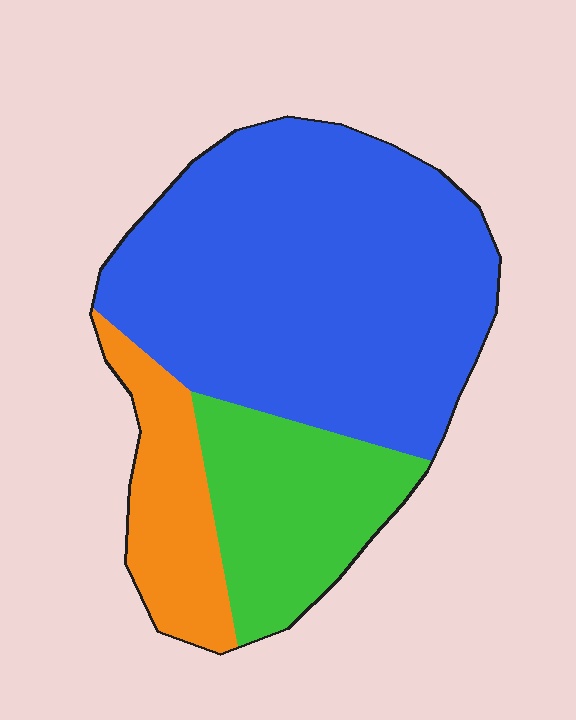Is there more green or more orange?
Green.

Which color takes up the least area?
Orange, at roughly 15%.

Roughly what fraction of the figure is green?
Green takes up between a sixth and a third of the figure.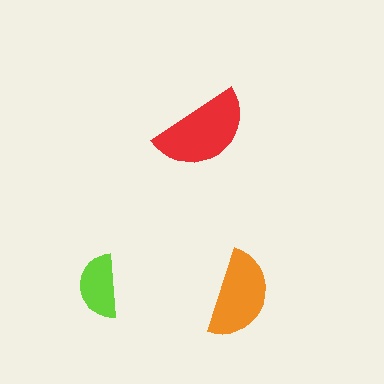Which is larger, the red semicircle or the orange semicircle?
The red one.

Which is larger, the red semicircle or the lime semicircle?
The red one.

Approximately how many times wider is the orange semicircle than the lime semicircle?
About 1.5 times wider.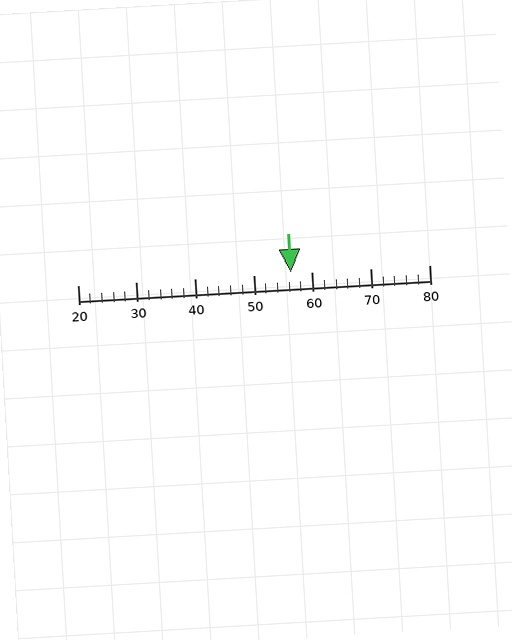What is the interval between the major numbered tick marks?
The major tick marks are spaced 10 units apart.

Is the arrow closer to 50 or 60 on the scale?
The arrow is closer to 60.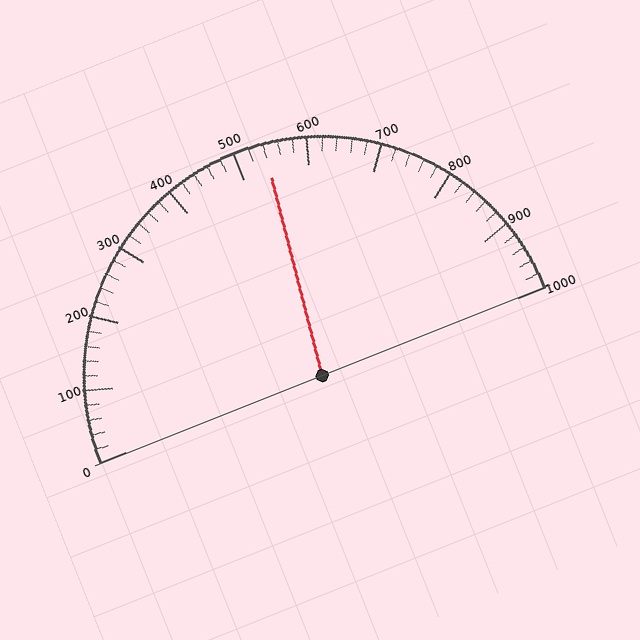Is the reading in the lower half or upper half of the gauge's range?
The reading is in the upper half of the range (0 to 1000).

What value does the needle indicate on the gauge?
The needle indicates approximately 540.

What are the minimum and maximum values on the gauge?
The gauge ranges from 0 to 1000.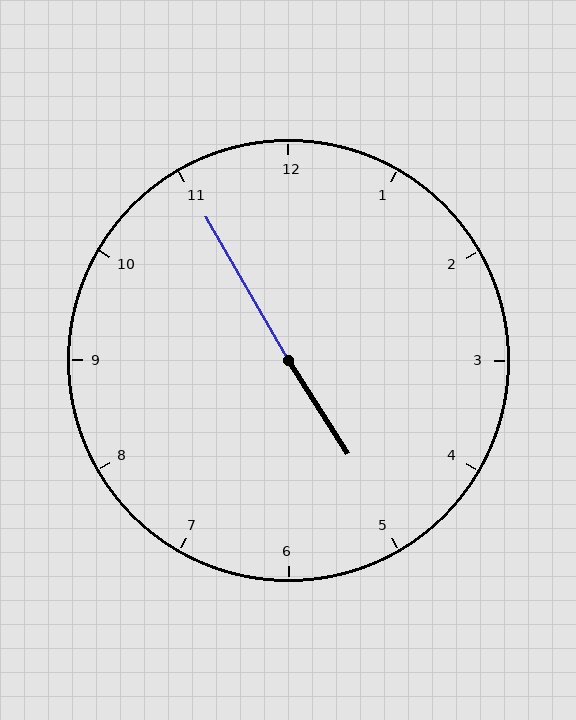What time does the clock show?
4:55.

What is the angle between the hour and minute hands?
Approximately 178 degrees.